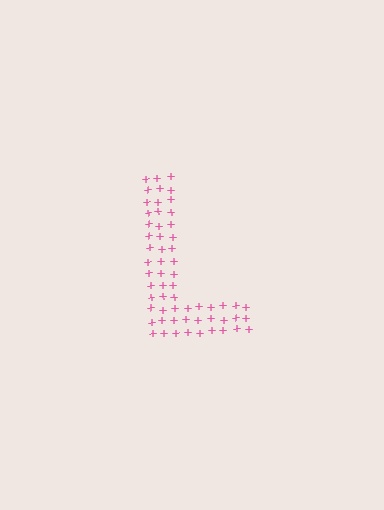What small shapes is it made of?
It is made of small plus signs.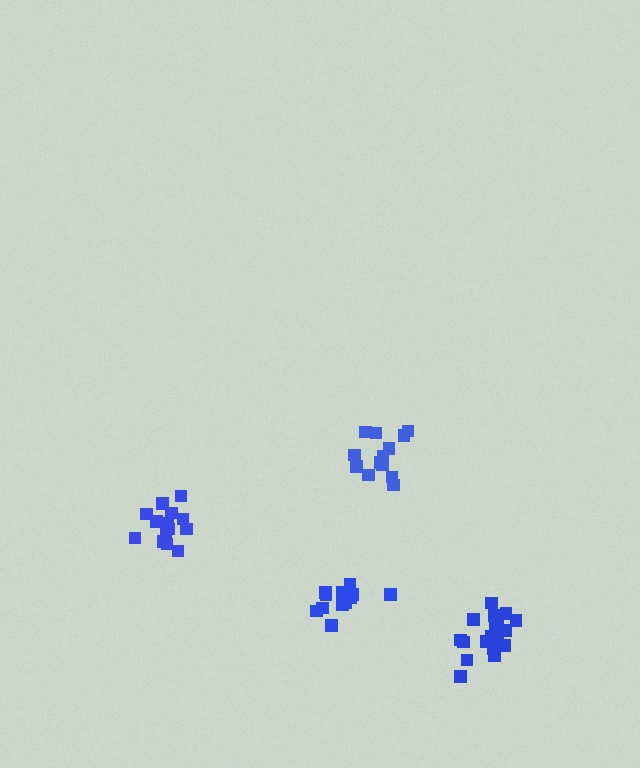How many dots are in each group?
Group 1: 12 dots, Group 2: 18 dots, Group 3: 13 dots, Group 4: 14 dots (57 total).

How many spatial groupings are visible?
There are 4 spatial groupings.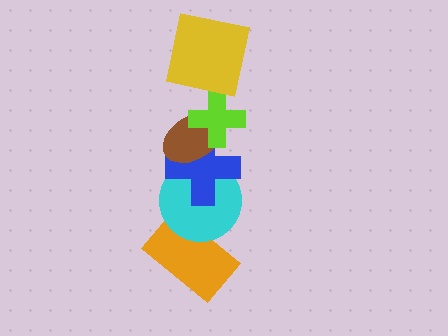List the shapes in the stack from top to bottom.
From top to bottom: the yellow square, the lime cross, the brown ellipse, the blue cross, the cyan circle, the orange rectangle.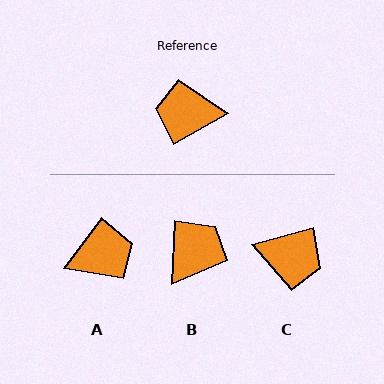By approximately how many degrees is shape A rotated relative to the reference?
Approximately 156 degrees clockwise.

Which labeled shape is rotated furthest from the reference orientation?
C, about 165 degrees away.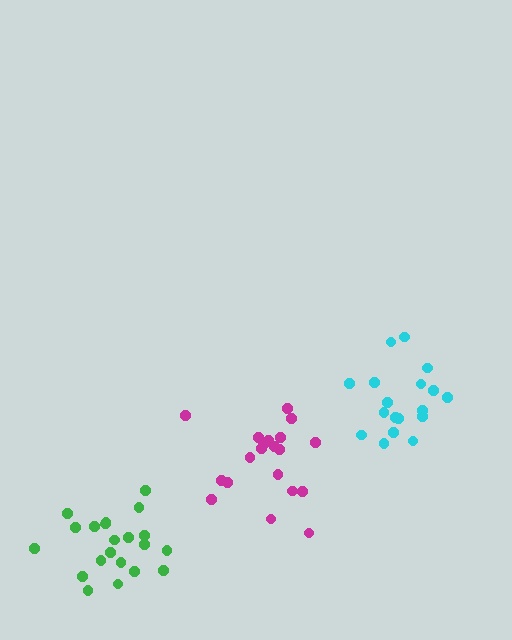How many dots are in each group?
Group 1: 21 dots, Group 2: 18 dots, Group 3: 21 dots (60 total).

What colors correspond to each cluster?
The clusters are colored: green, cyan, magenta.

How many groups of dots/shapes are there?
There are 3 groups.